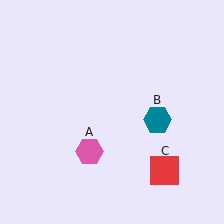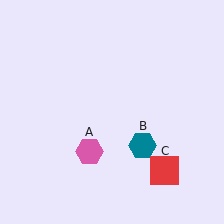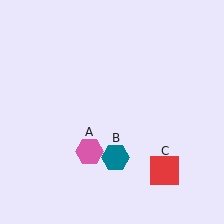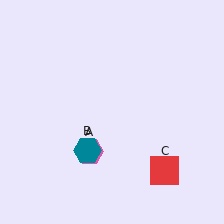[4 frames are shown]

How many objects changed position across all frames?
1 object changed position: teal hexagon (object B).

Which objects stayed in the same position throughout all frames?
Pink hexagon (object A) and red square (object C) remained stationary.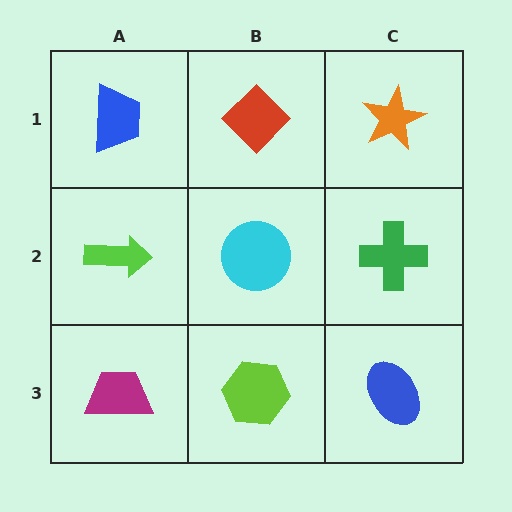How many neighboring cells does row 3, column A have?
2.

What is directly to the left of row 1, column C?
A red diamond.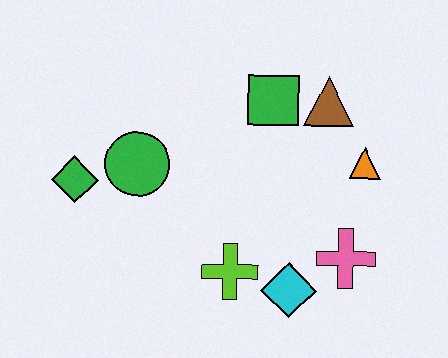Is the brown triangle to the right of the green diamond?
Yes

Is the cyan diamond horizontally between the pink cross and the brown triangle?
No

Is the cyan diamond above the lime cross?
No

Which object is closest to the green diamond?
The green circle is closest to the green diamond.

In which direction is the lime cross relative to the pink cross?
The lime cross is to the left of the pink cross.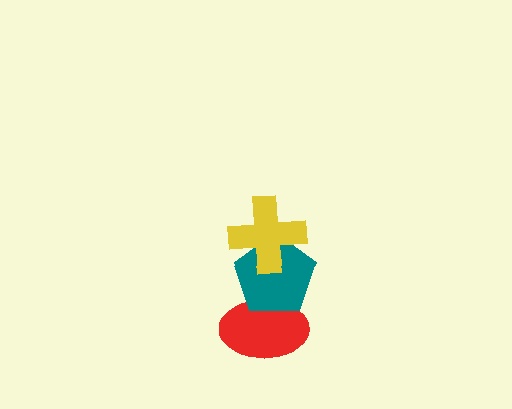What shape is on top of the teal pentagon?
The yellow cross is on top of the teal pentagon.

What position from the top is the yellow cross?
The yellow cross is 1st from the top.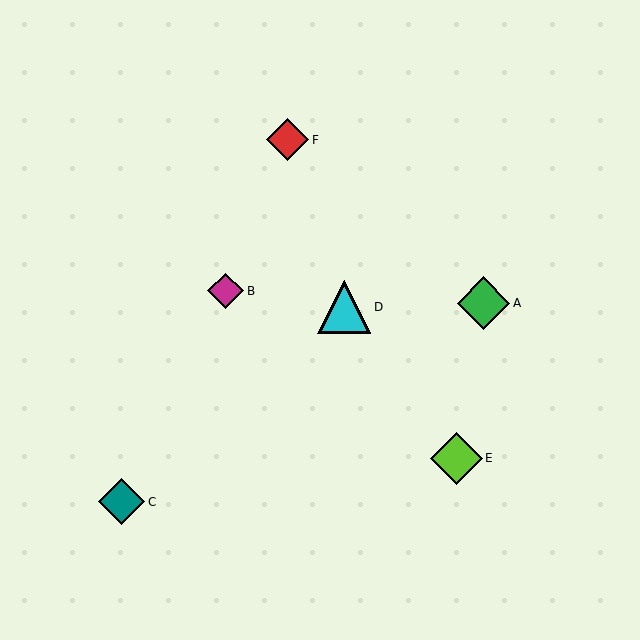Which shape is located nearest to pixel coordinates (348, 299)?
The cyan triangle (labeled D) at (344, 307) is nearest to that location.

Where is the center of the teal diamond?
The center of the teal diamond is at (122, 502).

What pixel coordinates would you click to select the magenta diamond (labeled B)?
Click at (226, 291) to select the magenta diamond B.